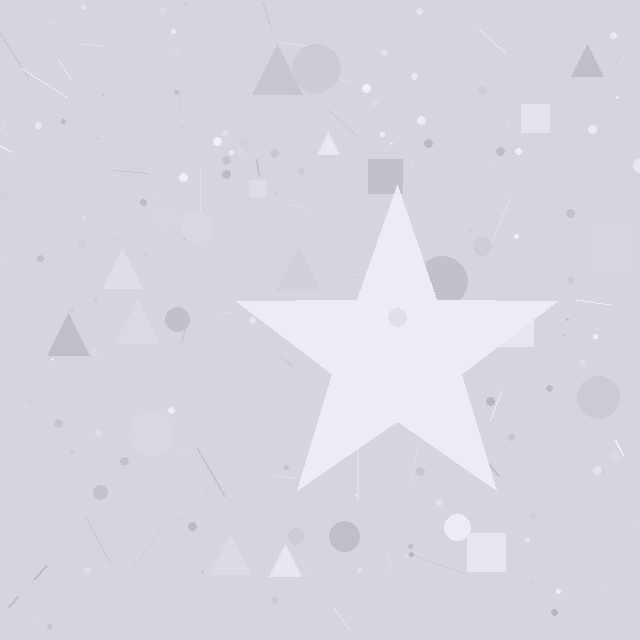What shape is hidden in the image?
A star is hidden in the image.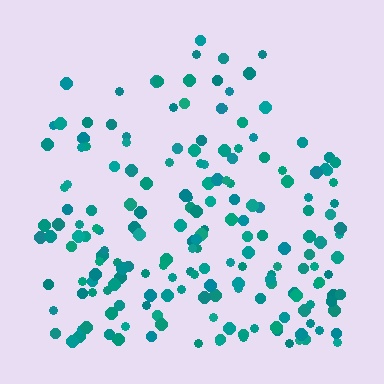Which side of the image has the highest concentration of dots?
The bottom.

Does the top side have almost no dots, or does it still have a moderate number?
Still a moderate number, just noticeably fewer than the bottom.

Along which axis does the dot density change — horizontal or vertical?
Vertical.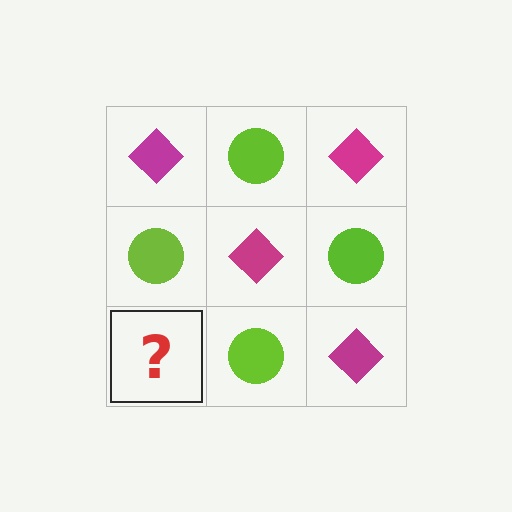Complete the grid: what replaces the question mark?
The question mark should be replaced with a magenta diamond.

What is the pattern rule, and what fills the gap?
The rule is that it alternates magenta diamond and lime circle in a checkerboard pattern. The gap should be filled with a magenta diamond.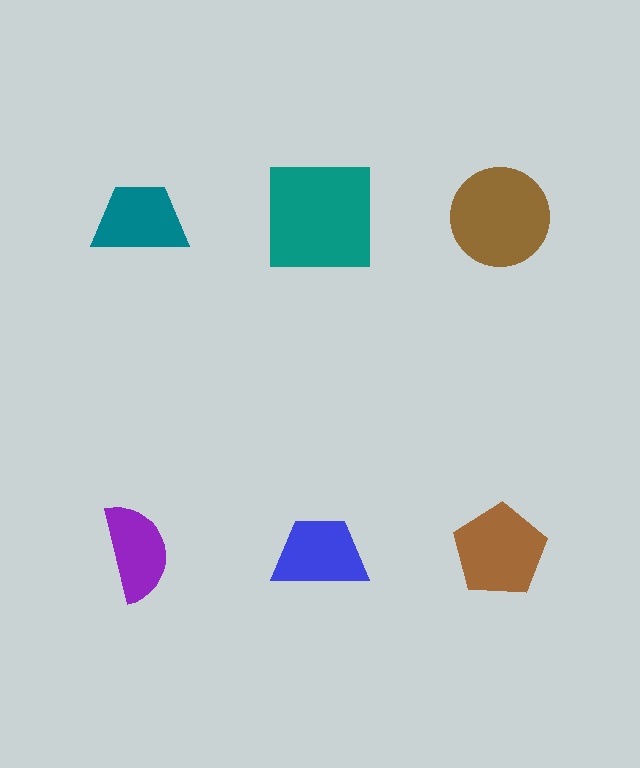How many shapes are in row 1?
3 shapes.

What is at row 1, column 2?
A teal square.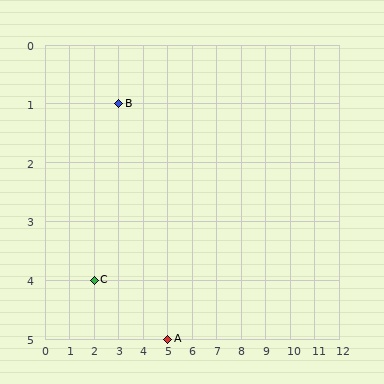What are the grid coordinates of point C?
Point C is at grid coordinates (2, 4).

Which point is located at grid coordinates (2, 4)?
Point C is at (2, 4).